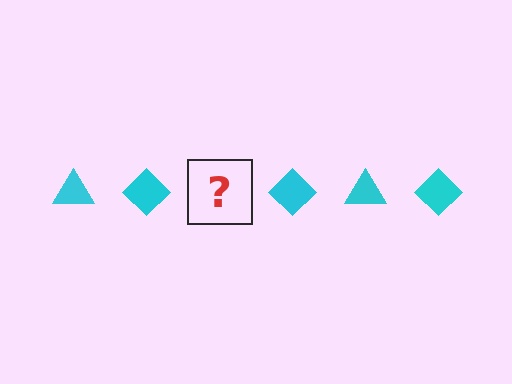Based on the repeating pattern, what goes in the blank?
The blank should be a cyan triangle.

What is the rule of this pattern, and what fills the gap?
The rule is that the pattern cycles through triangle, diamond shapes in cyan. The gap should be filled with a cyan triangle.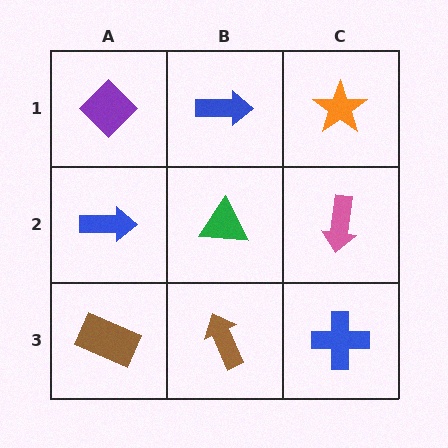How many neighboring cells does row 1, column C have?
2.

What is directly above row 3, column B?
A green triangle.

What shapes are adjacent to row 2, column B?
A blue arrow (row 1, column B), a brown arrow (row 3, column B), a blue arrow (row 2, column A), a pink arrow (row 2, column C).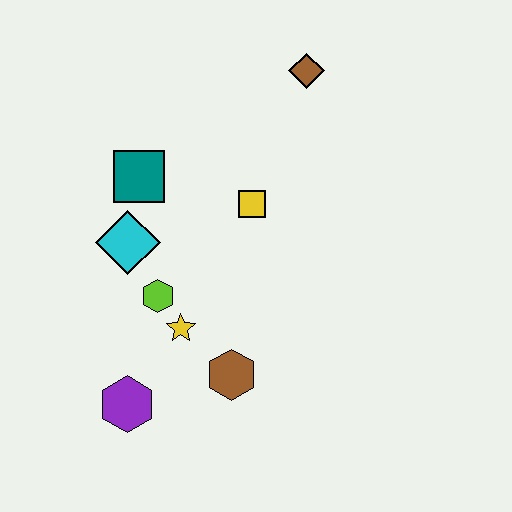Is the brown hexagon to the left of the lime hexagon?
No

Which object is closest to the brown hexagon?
The yellow star is closest to the brown hexagon.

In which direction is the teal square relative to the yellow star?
The teal square is above the yellow star.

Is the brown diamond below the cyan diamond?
No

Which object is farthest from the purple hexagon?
The brown diamond is farthest from the purple hexagon.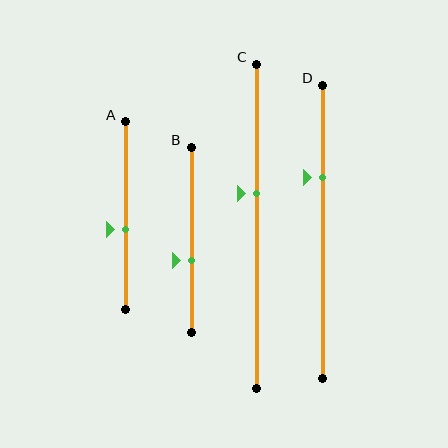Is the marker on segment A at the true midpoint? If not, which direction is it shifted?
No, the marker on segment A is shifted downward by about 8% of the segment length.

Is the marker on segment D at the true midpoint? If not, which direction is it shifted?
No, the marker on segment D is shifted upward by about 19% of the segment length.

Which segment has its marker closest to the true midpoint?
Segment A has its marker closest to the true midpoint.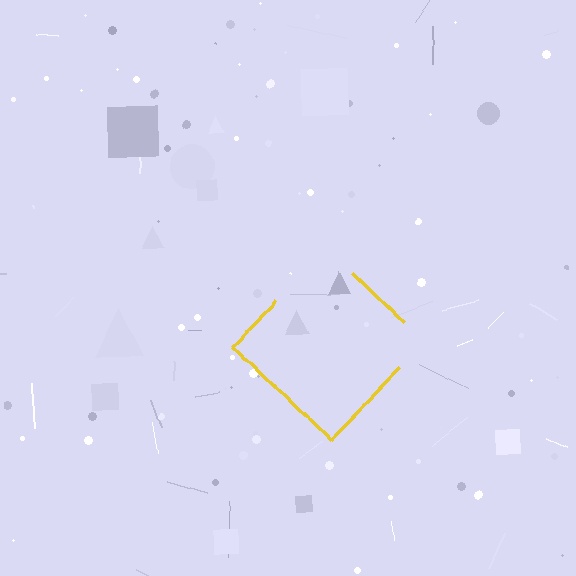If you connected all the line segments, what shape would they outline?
They would outline a diamond.